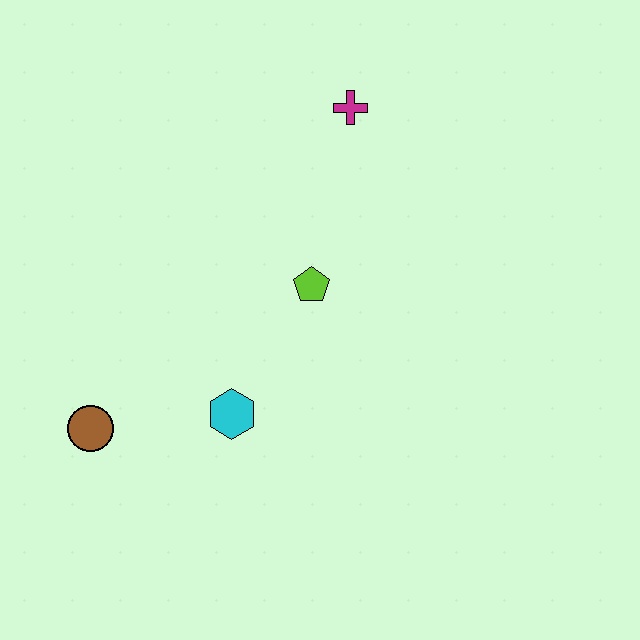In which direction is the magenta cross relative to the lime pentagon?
The magenta cross is above the lime pentagon.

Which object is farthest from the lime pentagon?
The brown circle is farthest from the lime pentagon.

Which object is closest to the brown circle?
The cyan hexagon is closest to the brown circle.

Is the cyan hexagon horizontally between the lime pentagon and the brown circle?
Yes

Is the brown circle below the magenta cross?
Yes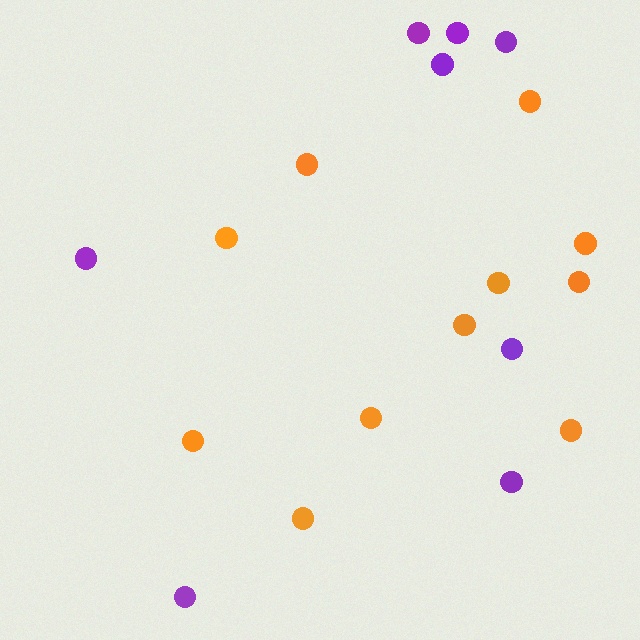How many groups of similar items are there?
There are 2 groups: one group of purple circles (8) and one group of orange circles (11).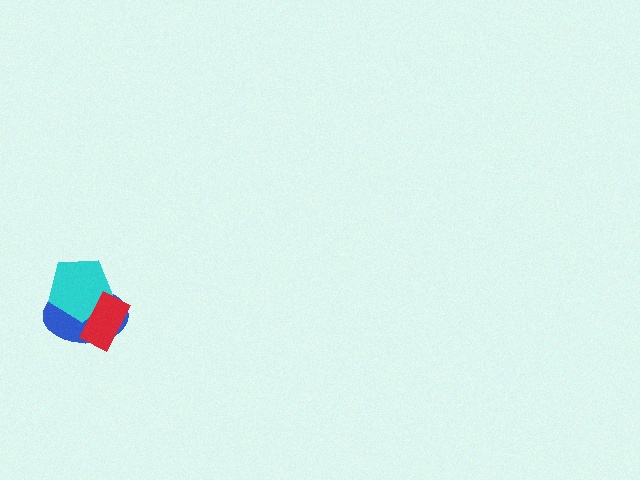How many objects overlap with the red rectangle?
2 objects overlap with the red rectangle.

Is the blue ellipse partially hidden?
Yes, it is partially covered by another shape.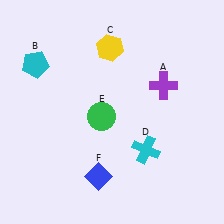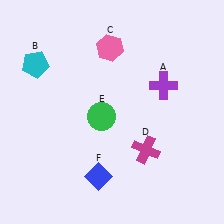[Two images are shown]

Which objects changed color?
C changed from yellow to pink. D changed from cyan to magenta.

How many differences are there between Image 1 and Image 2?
There are 2 differences between the two images.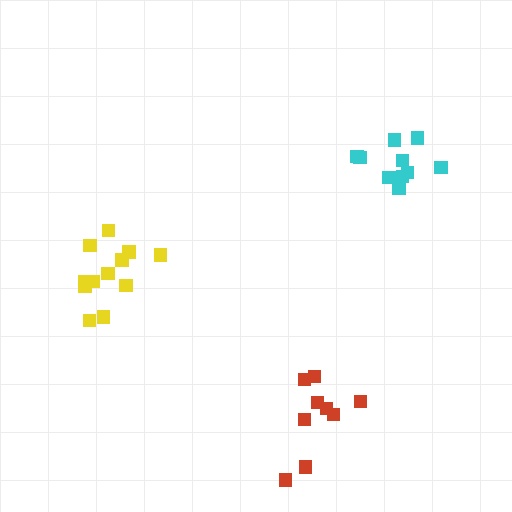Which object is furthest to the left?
The yellow cluster is leftmost.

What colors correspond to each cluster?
The clusters are colored: red, cyan, yellow.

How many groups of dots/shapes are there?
There are 3 groups.